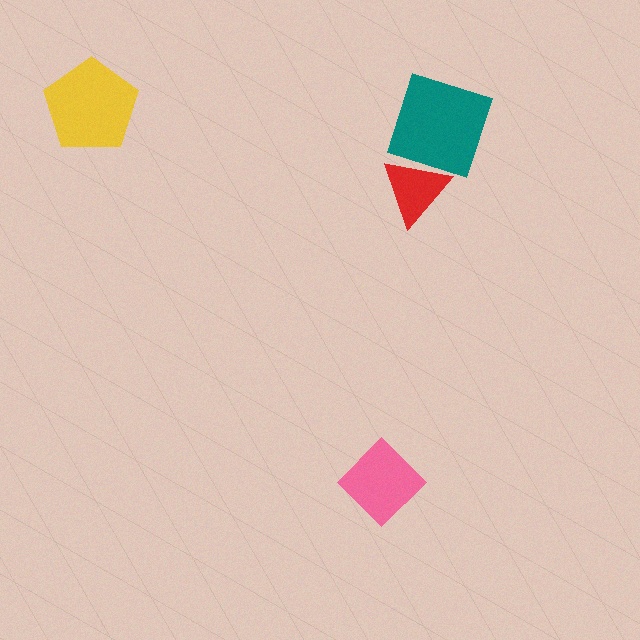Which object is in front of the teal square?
The red triangle is in front of the teal square.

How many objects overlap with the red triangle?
1 object overlaps with the red triangle.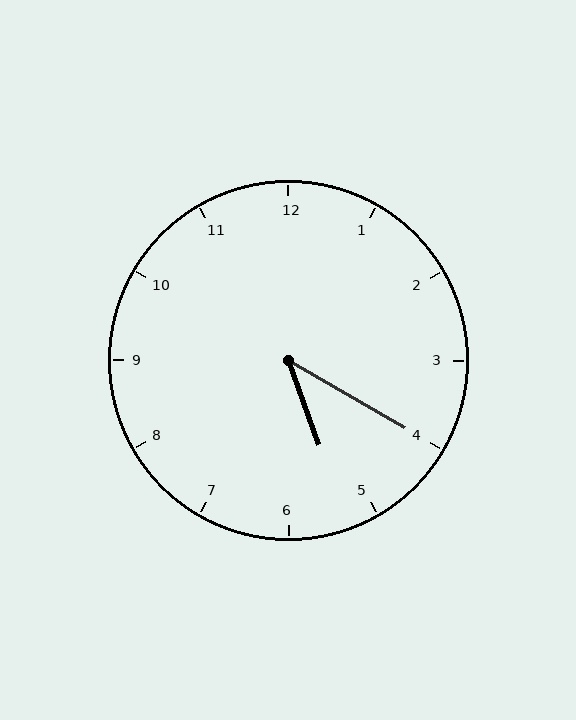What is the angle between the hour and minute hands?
Approximately 40 degrees.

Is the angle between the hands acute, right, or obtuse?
It is acute.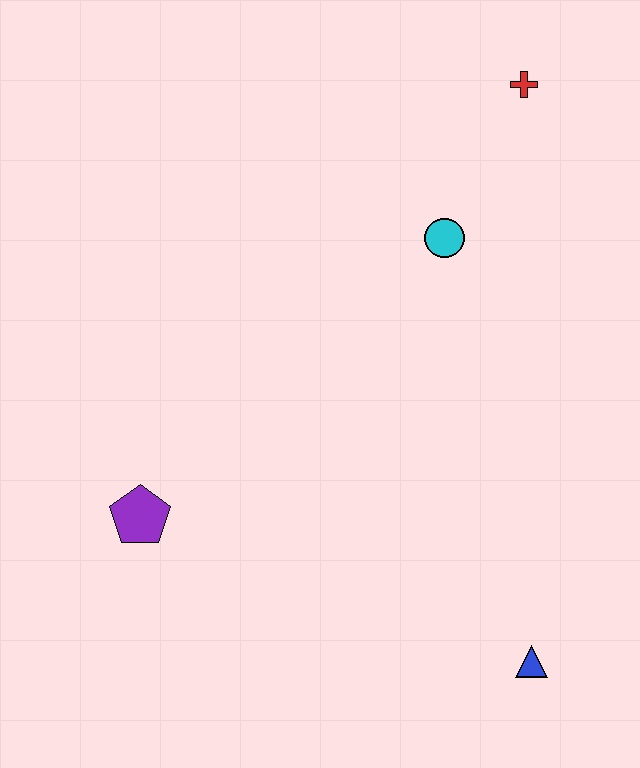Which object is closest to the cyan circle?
The red cross is closest to the cyan circle.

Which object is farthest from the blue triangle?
The red cross is farthest from the blue triangle.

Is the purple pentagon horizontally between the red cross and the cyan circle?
No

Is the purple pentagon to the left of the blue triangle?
Yes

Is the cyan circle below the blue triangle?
No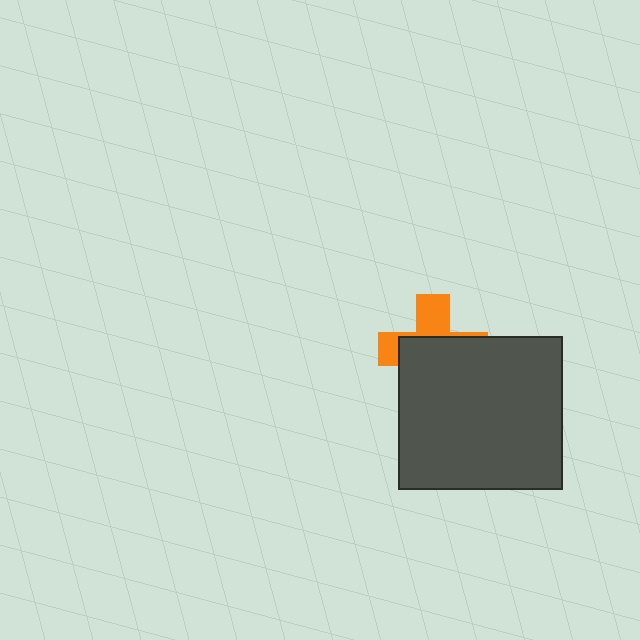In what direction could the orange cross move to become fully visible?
The orange cross could move up. That would shift it out from behind the dark gray rectangle entirely.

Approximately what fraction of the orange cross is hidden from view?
Roughly 63% of the orange cross is hidden behind the dark gray rectangle.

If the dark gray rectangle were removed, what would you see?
You would see the complete orange cross.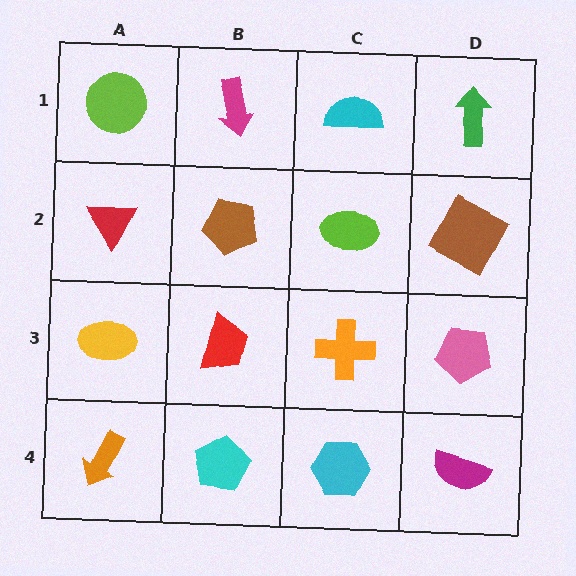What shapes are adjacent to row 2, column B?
A magenta arrow (row 1, column B), a red trapezoid (row 3, column B), a red triangle (row 2, column A), a lime ellipse (row 2, column C).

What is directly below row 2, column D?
A pink pentagon.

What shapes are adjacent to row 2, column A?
A lime circle (row 1, column A), a yellow ellipse (row 3, column A), a brown pentagon (row 2, column B).